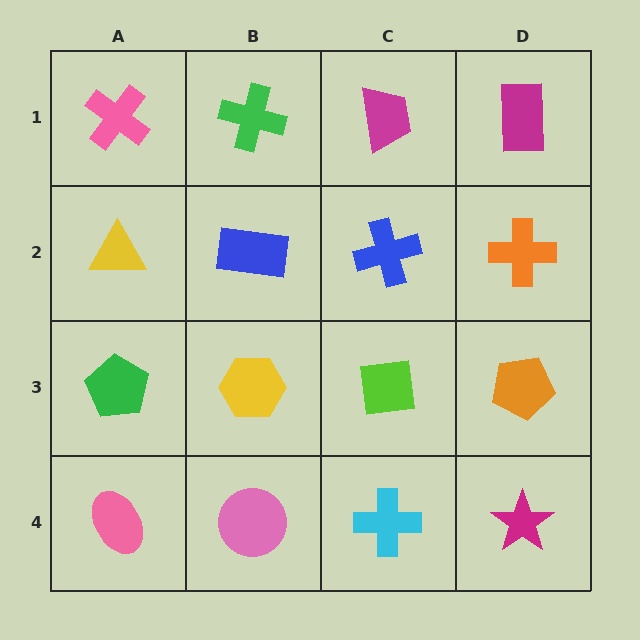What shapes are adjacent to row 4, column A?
A green pentagon (row 3, column A), a pink circle (row 4, column B).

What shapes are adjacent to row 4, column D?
An orange pentagon (row 3, column D), a cyan cross (row 4, column C).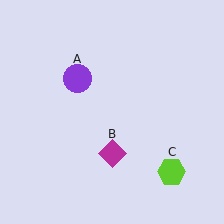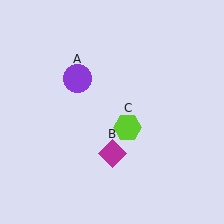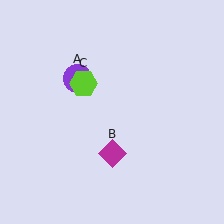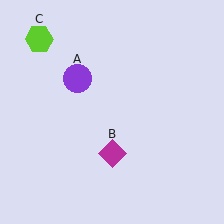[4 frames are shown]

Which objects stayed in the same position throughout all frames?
Purple circle (object A) and magenta diamond (object B) remained stationary.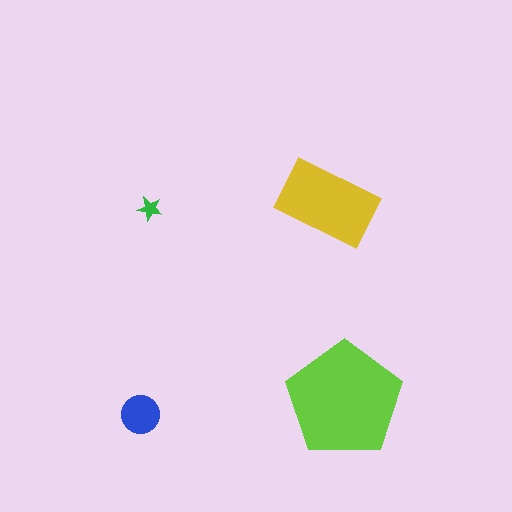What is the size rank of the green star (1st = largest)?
4th.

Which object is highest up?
The yellow rectangle is topmost.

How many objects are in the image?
There are 4 objects in the image.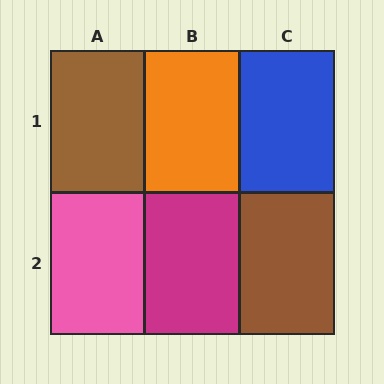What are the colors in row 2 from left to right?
Pink, magenta, brown.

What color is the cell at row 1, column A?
Brown.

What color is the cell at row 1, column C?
Blue.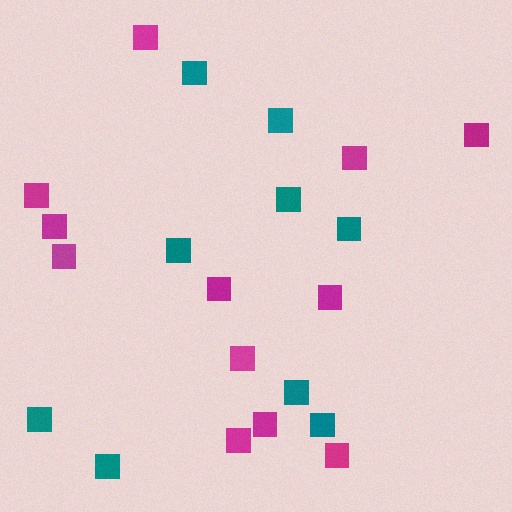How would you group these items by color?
There are 2 groups: one group of teal squares (9) and one group of magenta squares (12).